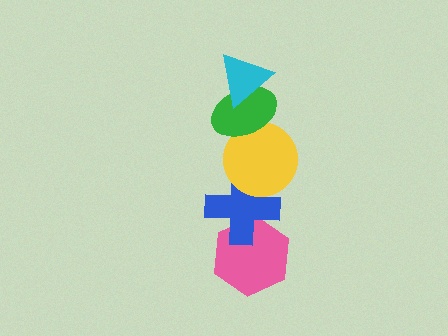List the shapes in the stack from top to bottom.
From top to bottom: the cyan triangle, the green ellipse, the yellow circle, the blue cross, the pink hexagon.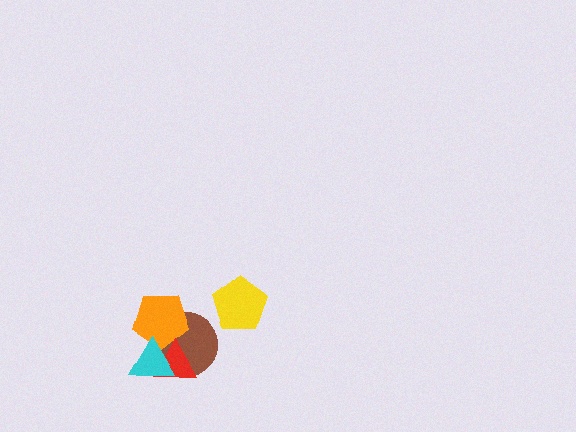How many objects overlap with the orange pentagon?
3 objects overlap with the orange pentagon.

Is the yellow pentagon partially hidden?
No, no other shape covers it.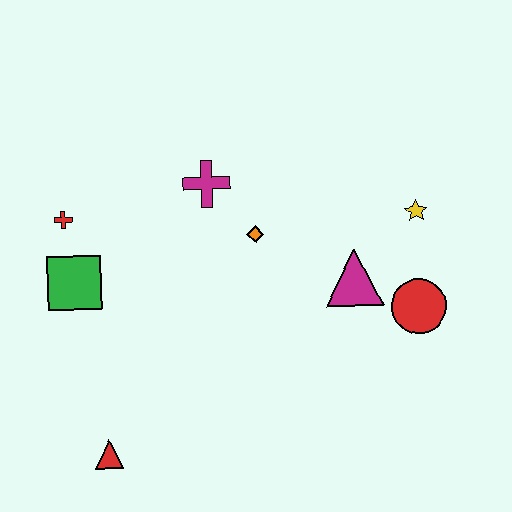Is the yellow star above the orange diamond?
Yes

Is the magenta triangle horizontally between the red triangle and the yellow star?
Yes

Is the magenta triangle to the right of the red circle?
No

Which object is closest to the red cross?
The green square is closest to the red cross.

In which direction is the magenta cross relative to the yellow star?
The magenta cross is to the left of the yellow star.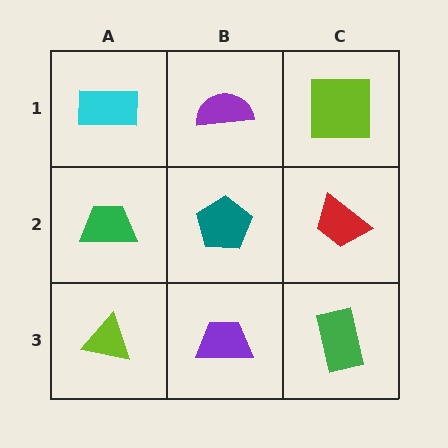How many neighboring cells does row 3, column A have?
2.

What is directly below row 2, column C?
A green rectangle.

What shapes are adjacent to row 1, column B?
A teal pentagon (row 2, column B), a cyan rectangle (row 1, column A), a lime square (row 1, column C).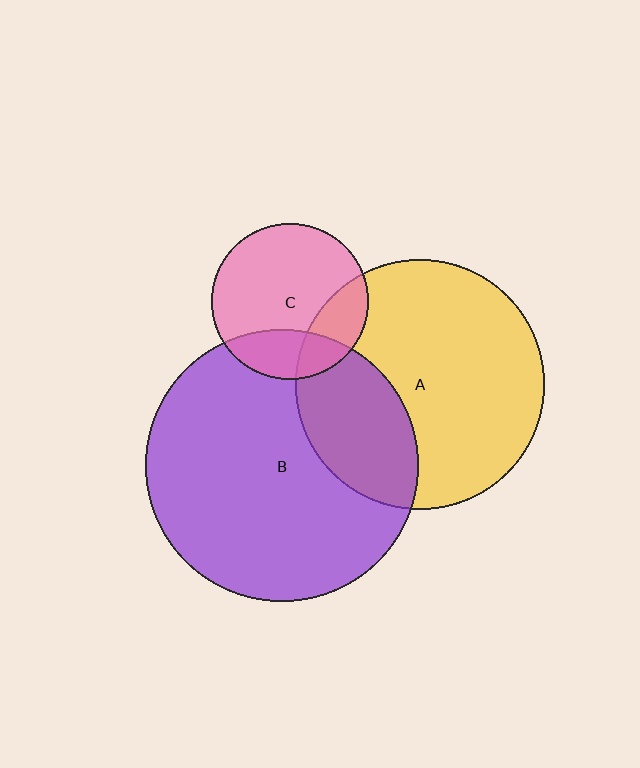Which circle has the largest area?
Circle B (purple).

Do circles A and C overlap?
Yes.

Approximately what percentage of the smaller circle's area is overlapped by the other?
Approximately 20%.